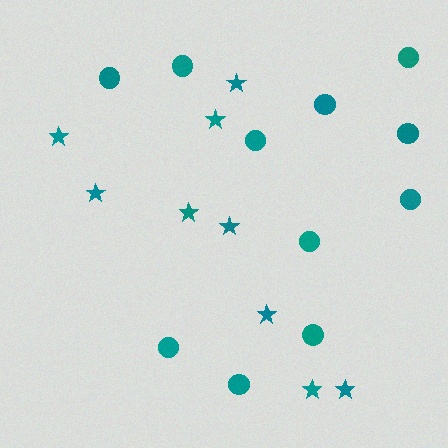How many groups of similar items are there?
There are 2 groups: one group of stars (9) and one group of circles (11).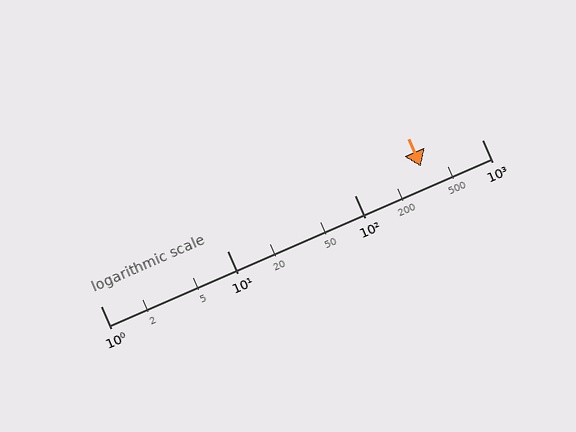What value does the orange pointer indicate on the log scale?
The pointer indicates approximately 330.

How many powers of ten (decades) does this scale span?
The scale spans 3 decades, from 1 to 1000.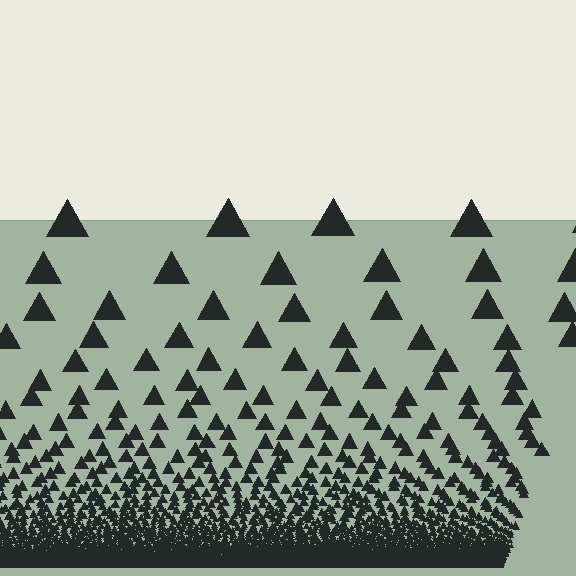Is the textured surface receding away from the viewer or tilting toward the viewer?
The surface appears to tilt toward the viewer. Texture elements get larger and sparser toward the top.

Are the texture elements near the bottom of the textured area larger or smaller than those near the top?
Smaller. The gradient is inverted — elements near the bottom are smaller and denser.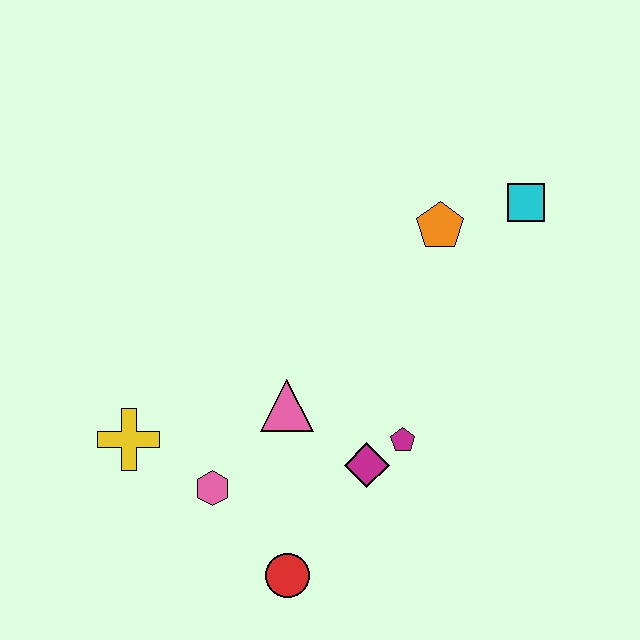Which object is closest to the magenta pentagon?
The magenta diamond is closest to the magenta pentagon.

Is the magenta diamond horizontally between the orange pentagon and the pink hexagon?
Yes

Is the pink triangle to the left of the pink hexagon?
No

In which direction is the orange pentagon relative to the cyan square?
The orange pentagon is to the left of the cyan square.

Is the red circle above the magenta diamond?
No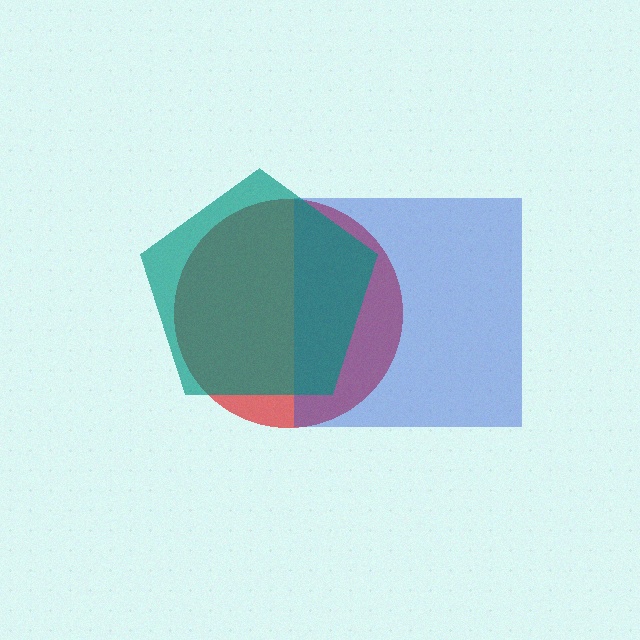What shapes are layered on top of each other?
The layered shapes are: a red circle, a blue square, a teal pentagon.